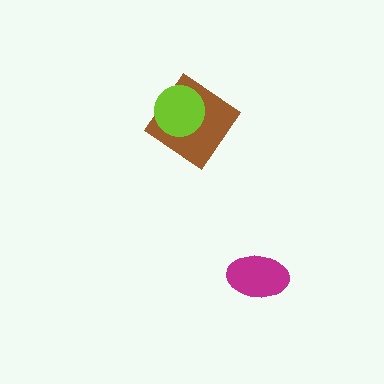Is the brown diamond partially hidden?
Yes, it is partially covered by another shape.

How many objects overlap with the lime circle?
1 object overlaps with the lime circle.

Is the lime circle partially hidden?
No, no other shape covers it.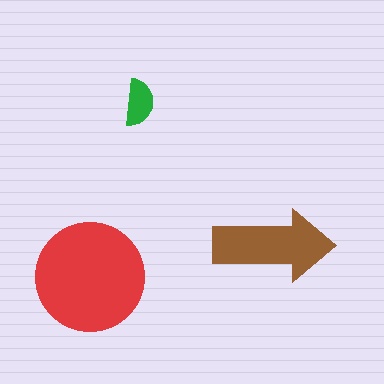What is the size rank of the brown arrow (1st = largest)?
2nd.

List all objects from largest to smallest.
The red circle, the brown arrow, the green semicircle.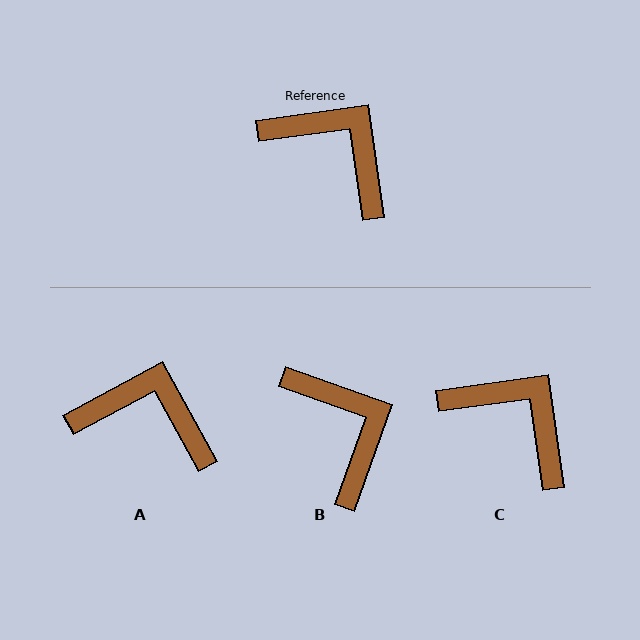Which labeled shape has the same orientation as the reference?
C.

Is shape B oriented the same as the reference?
No, it is off by about 28 degrees.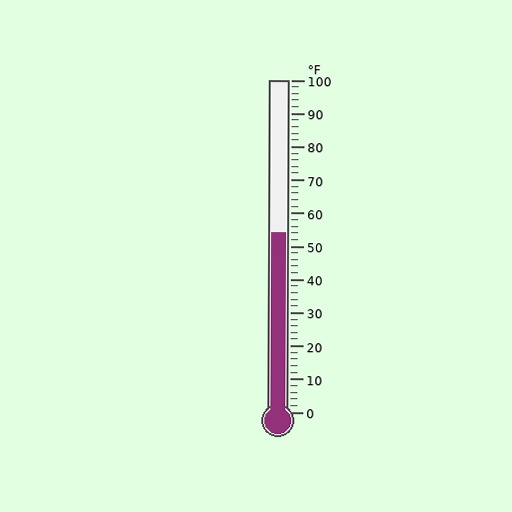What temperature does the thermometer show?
The thermometer shows approximately 54°F.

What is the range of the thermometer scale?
The thermometer scale ranges from 0°F to 100°F.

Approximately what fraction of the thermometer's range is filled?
The thermometer is filled to approximately 55% of its range.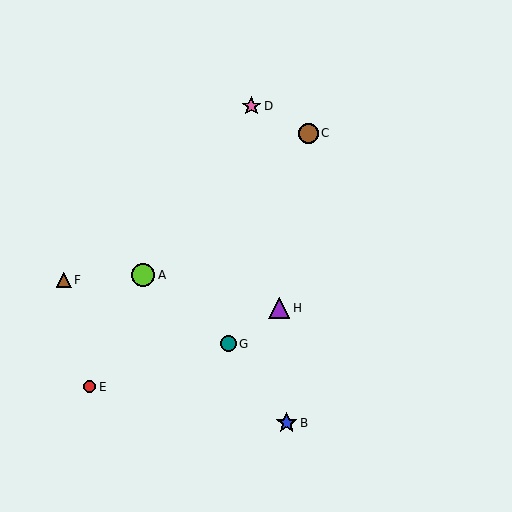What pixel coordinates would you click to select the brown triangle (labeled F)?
Click at (64, 280) to select the brown triangle F.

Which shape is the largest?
The lime circle (labeled A) is the largest.